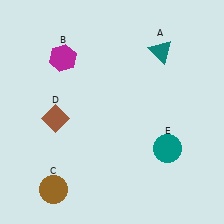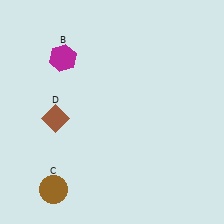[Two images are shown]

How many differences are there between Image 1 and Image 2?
There are 2 differences between the two images.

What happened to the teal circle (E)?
The teal circle (E) was removed in Image 2. It was in the bottom-right area of Image 1.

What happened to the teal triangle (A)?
The teal triangle (A) was removed in Image 2. It was in the top-right area of Image 1.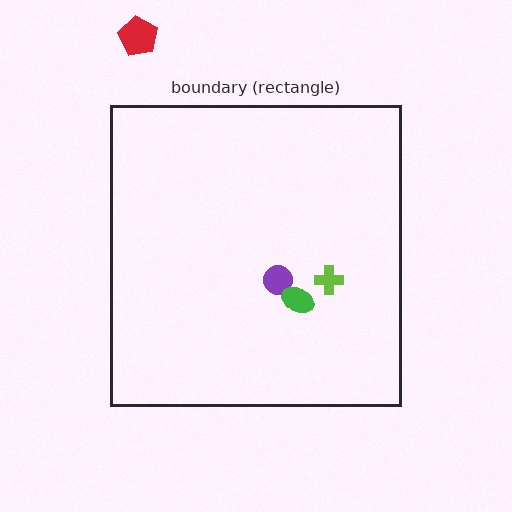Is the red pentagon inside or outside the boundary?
Outside.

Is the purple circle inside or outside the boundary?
Inside.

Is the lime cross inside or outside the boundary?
Inside.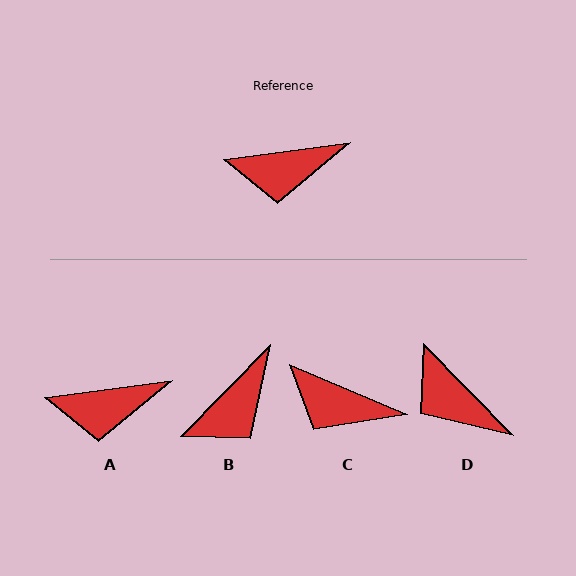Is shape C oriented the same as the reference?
No, it is off by about 31 degrees.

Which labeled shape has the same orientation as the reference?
A.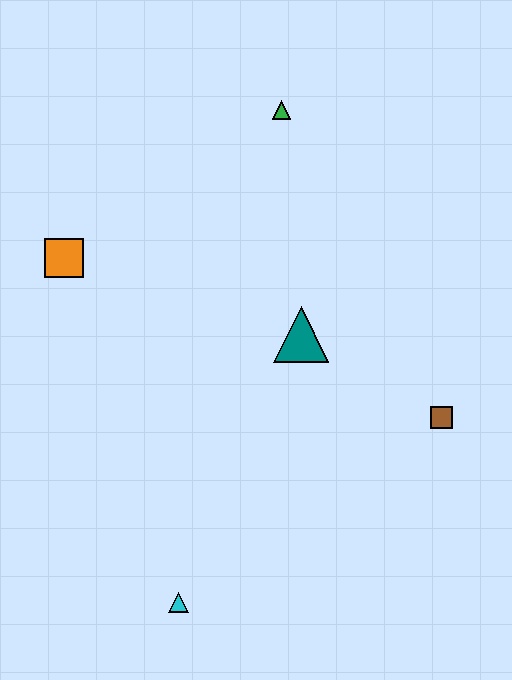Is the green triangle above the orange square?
Yes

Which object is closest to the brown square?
The teal triangle is closest to the brown square.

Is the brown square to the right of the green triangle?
Yes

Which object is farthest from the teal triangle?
The cyan triangle is farthest from the teal triangle.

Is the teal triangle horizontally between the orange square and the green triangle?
No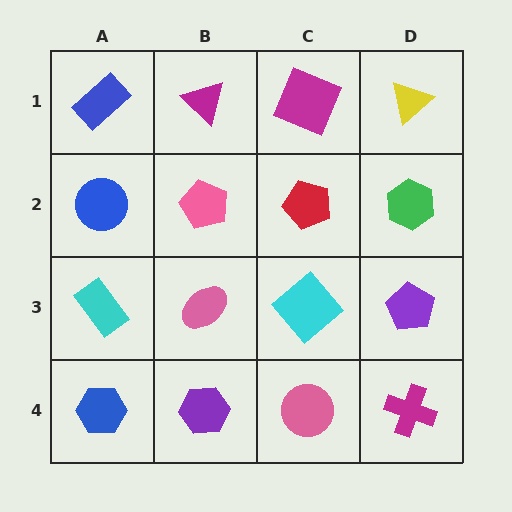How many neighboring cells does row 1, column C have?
3.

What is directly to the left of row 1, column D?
A magenta square.